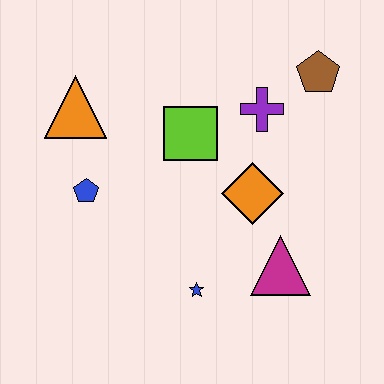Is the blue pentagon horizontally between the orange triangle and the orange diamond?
Yes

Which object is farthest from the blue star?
The brown pentagon is farthest from the blue star.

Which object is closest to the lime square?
The purple cross is closest to the lime square.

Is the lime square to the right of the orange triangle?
Yes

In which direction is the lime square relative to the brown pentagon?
The lime square is to the left of the brown pentagon.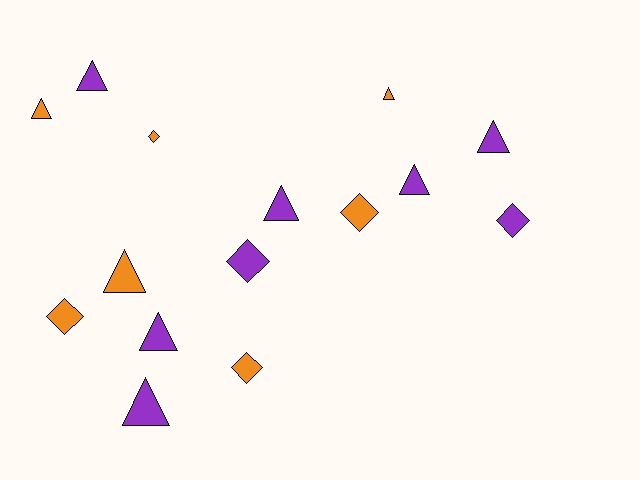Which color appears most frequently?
Purple, with 8 objects.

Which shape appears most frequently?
Triangle, with 9 objects.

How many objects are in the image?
There are 15 objects.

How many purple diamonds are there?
There are 2 purple diamonds.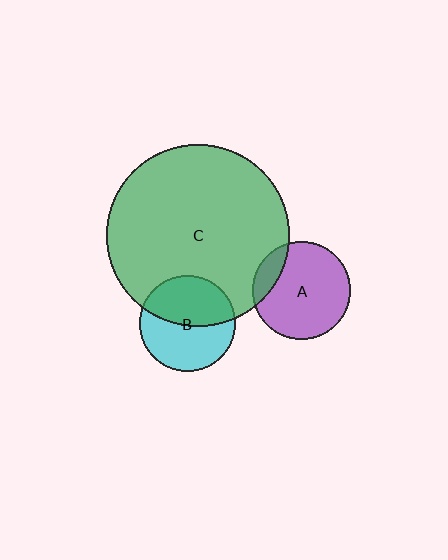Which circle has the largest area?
Circle C (green).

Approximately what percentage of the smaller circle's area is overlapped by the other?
Approximately 45%.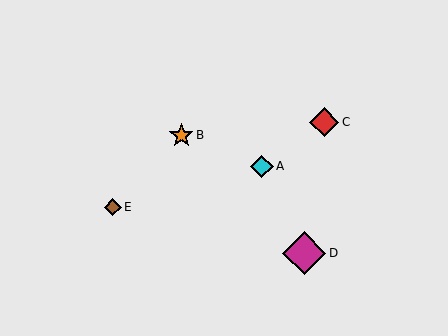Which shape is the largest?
The magenta diamond (labeled D) is the largest.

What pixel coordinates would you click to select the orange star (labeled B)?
Click at (181, 135) to select the orange star B.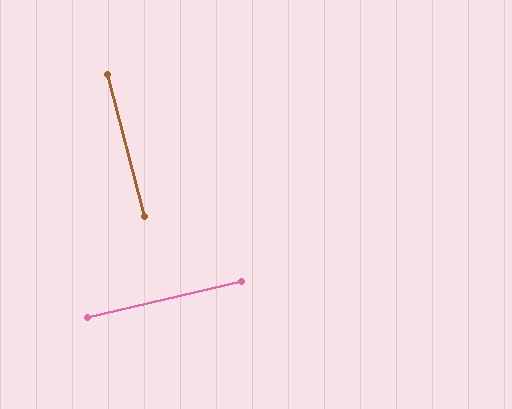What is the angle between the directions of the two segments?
Approximately 89 degrees.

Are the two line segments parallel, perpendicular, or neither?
Perpendicular — they meet at approximately 89°.